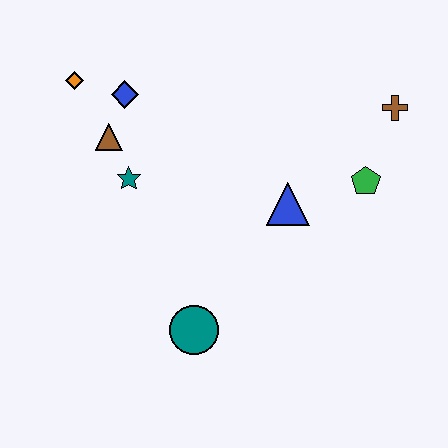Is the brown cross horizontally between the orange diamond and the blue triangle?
No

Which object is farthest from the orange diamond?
The brown cross is farthest from the orange diamond.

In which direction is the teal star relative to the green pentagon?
The teal star is to the left of the green pentagon.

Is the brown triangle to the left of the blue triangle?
Yes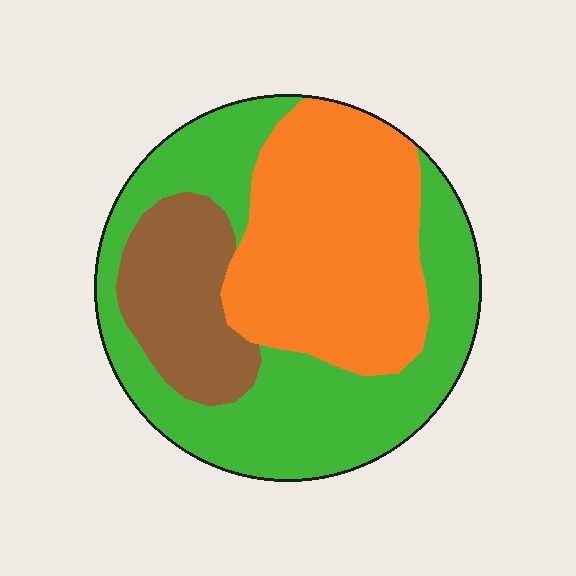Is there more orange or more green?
Green.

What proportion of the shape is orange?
Orange takes up about three eighths (3/8) of the shape.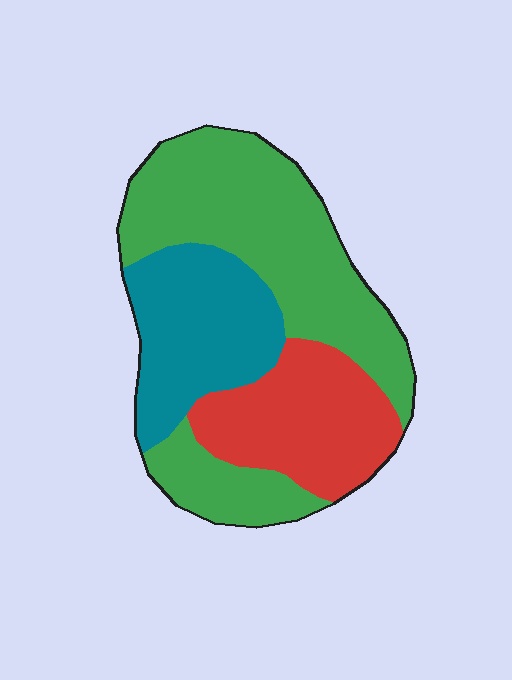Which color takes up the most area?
Green, at roughly 50%.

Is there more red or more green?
Green.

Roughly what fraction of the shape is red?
Red covers about 25% of the shape.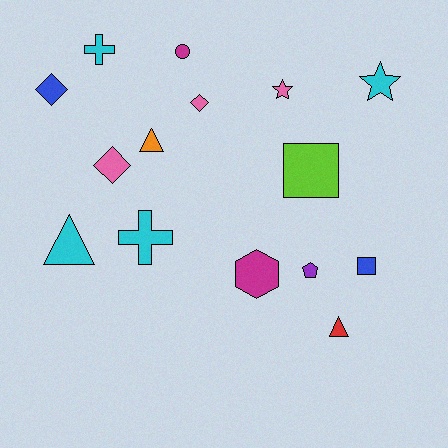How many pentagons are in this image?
There is 1 pentagon.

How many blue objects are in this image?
There are 2 blue objects.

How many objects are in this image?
There are 15 objects.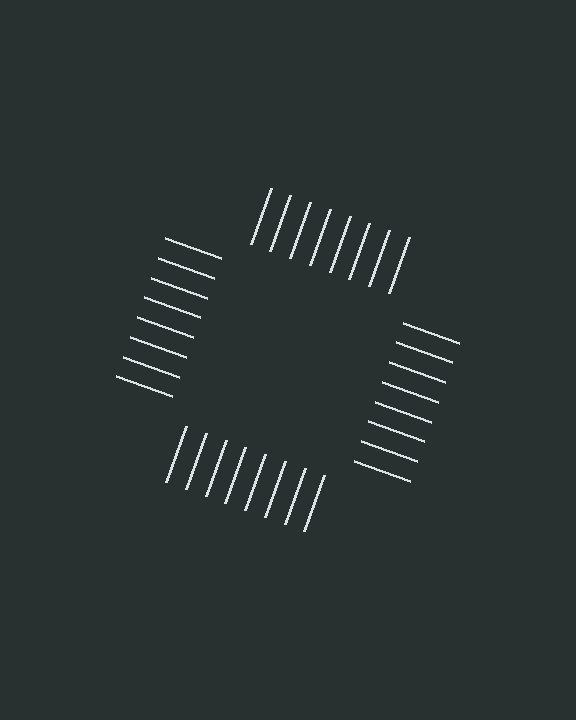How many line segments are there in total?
32 — 8 along each of the 4 edges.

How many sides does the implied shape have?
4 sides — the line-ends trace a square.